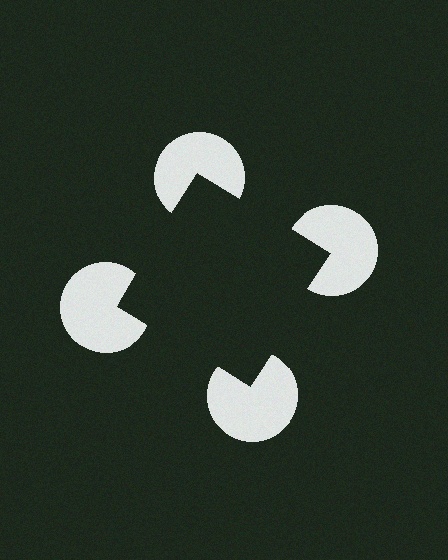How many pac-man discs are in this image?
There are 4 — one at each vertex of the illusory square.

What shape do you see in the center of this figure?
An illusory square — its edges are inferred from the aligned wedge cuts in the pac-man discs, not physically drawn.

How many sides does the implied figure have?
4 sides.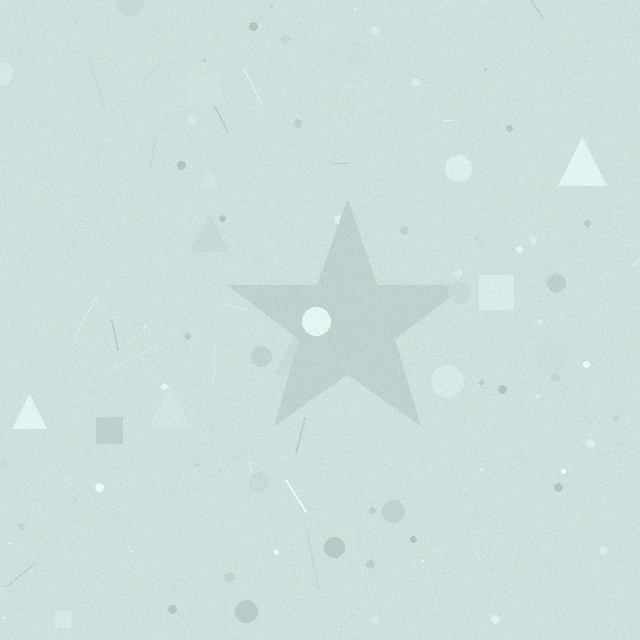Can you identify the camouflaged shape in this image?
The camouflaged shape is a star.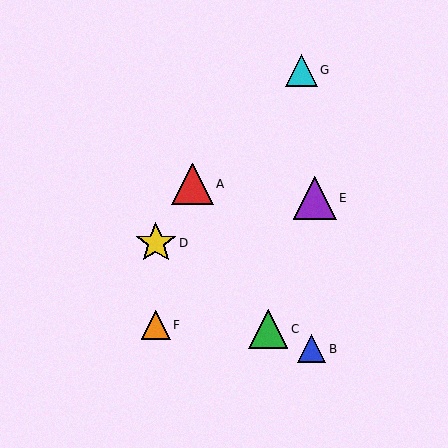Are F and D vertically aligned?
Yes, both are at x≈156.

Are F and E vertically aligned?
No, F is at x≈156 and E is at x≈315.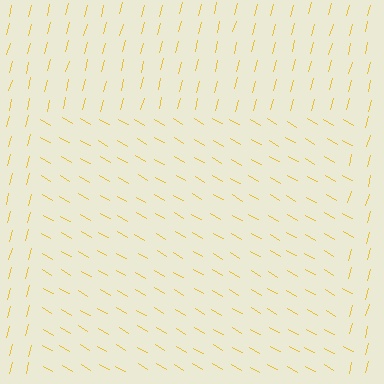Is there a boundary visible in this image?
Yes, there is a texture boundary formed by a change in line orientation.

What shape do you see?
I see a rectangle.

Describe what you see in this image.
The image is filled with small yellow line segments. A rectangle region in the image has lines oriented differently from the surrounding lines, creating a visible texture boundary.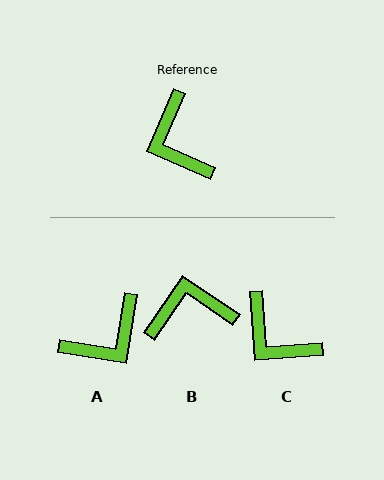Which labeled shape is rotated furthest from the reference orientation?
A, about 104 degrees away.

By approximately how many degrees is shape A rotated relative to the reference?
Approximately 104 degrees counter-clockwise.